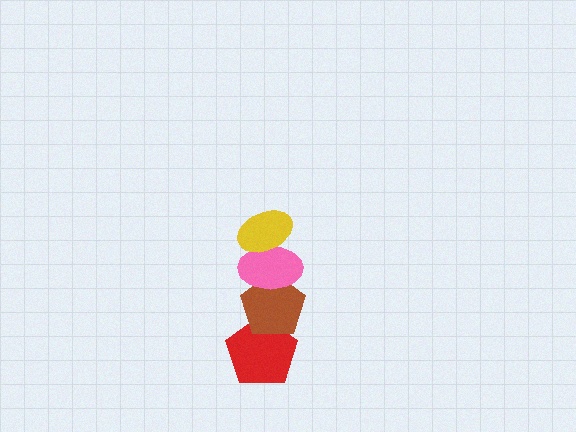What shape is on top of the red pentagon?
The brown pentagon is on top of the red pentagon.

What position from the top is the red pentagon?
The red pentagon is 4th from the top.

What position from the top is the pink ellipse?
The pink ellipse is 2nd from the top.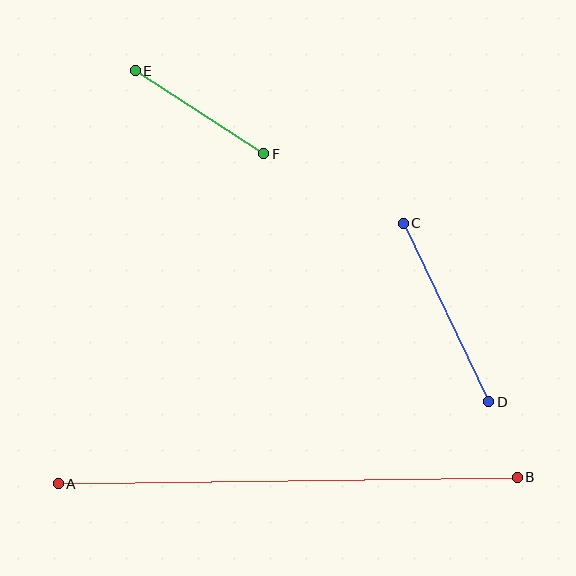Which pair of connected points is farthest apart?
Points A and B are farthest apart.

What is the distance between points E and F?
The distance is approximately 153 pixels.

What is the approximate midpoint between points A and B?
The midpoint is at approximately (288, 481) pixels.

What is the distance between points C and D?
The distance is approximately 198 pixels.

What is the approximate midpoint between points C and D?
The midpoint is at approximately (446, 312) pixels.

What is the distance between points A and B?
The distance is approximately 459 pixels.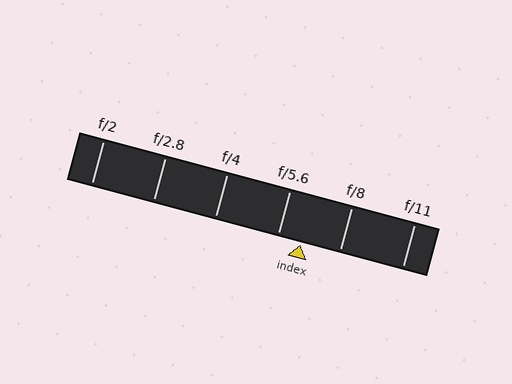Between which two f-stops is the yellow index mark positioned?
The index mark is between f/5.6 and f/8.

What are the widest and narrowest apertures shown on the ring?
The widest aperture shown is f/2 and the narrowest is f/11.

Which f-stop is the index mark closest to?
The index mark is closest to f/5.6.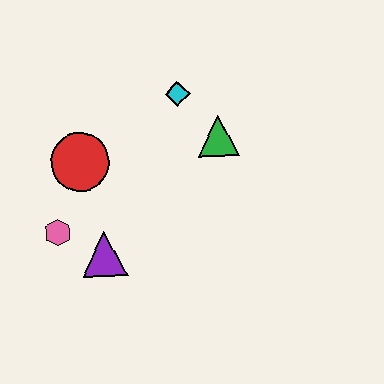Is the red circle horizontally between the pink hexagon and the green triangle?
Yes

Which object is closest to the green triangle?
The cyan diamond is closest to the green triangle.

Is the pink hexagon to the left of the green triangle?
Yes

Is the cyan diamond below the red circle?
No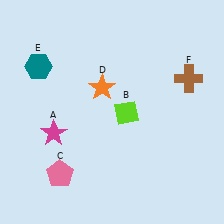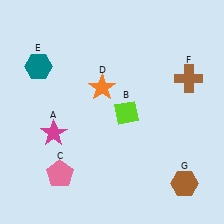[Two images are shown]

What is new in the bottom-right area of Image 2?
A brown hexagon (G) was added in the bottom-right area of Image 2.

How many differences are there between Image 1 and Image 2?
There is 1 difference between the two images.